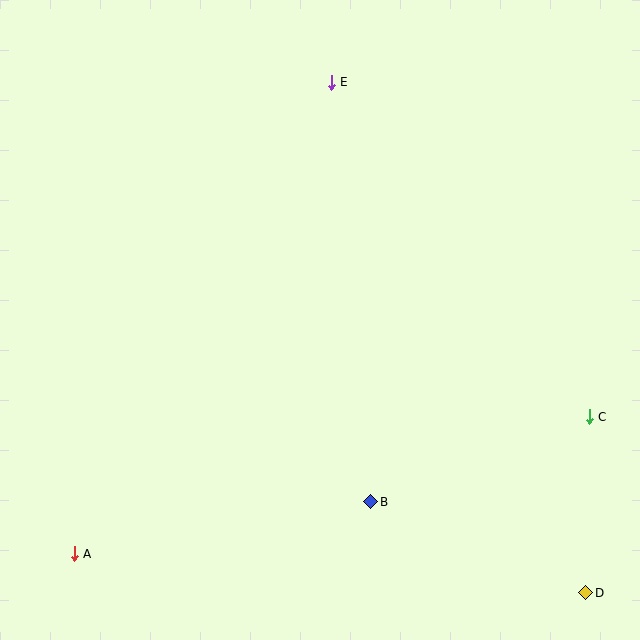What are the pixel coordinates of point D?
Point D is at (586, 593).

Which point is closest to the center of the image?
Point B at (371, 502) is closest to the center.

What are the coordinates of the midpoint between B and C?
The midpoint between B and C is at (480, 459).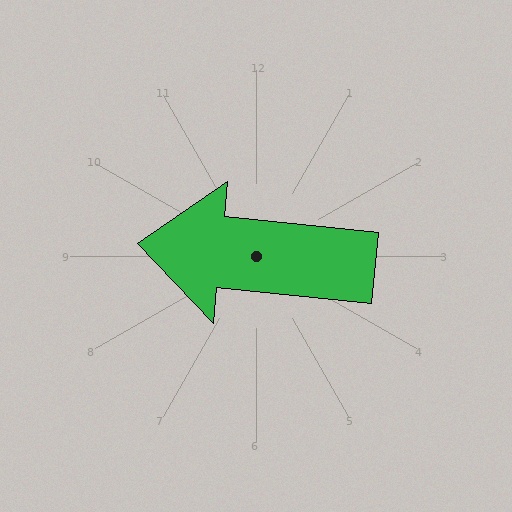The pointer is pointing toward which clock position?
Roughly 9 o'clock.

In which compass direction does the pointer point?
West.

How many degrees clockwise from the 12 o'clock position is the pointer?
Approximately 276 degrees.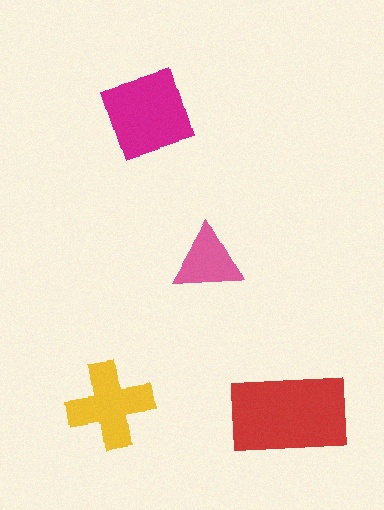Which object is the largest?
The red rectangle.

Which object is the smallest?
The pink triangle.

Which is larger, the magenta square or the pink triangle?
The magenta square.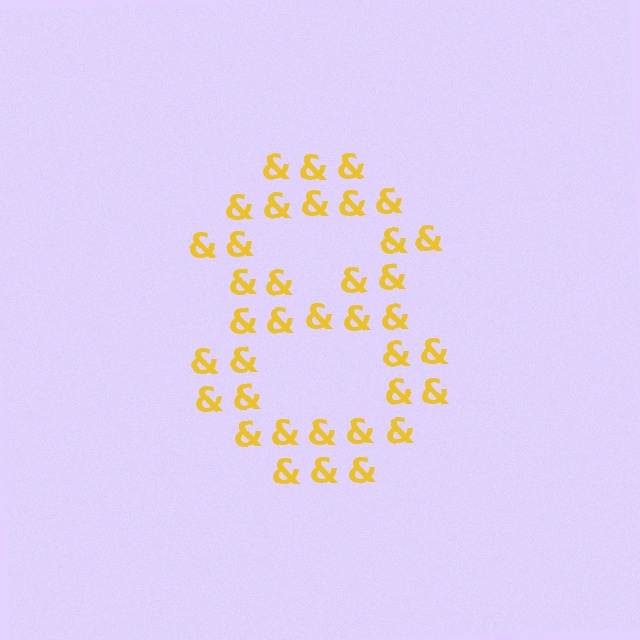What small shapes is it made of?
It is made of small ampersands.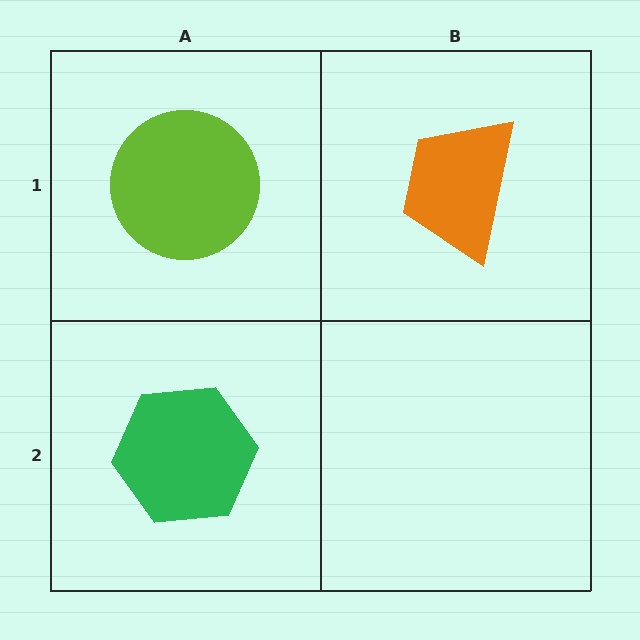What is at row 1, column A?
A lime circle.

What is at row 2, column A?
A green hexagon.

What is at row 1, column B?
An orange trapezoid.